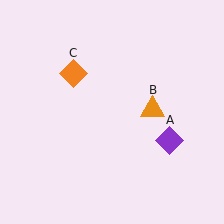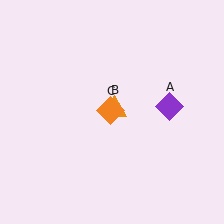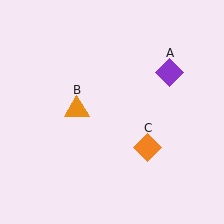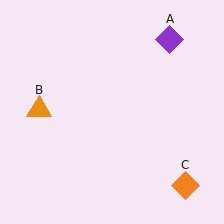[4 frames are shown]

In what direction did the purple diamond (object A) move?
The purple diamond (object A) moved up.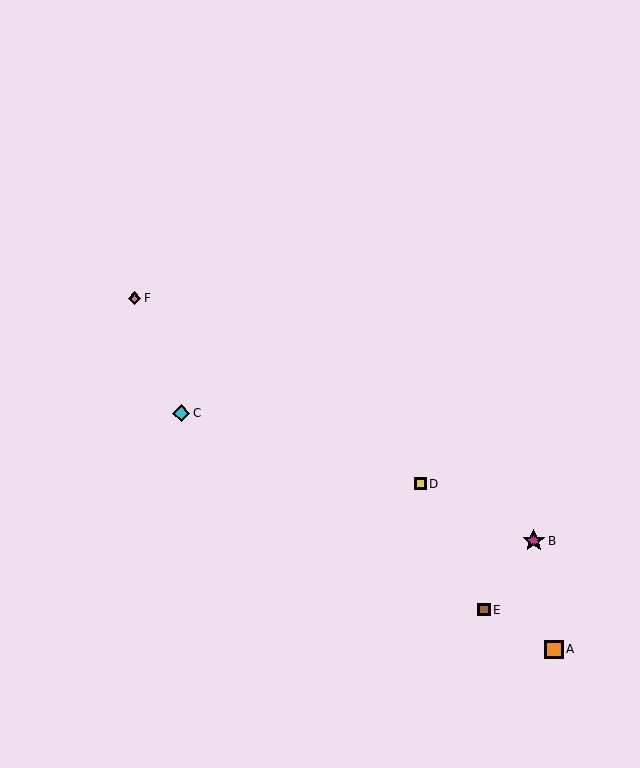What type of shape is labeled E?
Shape E is a brown square.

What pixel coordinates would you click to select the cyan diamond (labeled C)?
Click at (181, 413) to select the cyan diamond C.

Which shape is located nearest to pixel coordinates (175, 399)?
The cyan diamond (labeled C) at (181, 413) is nearest to that location.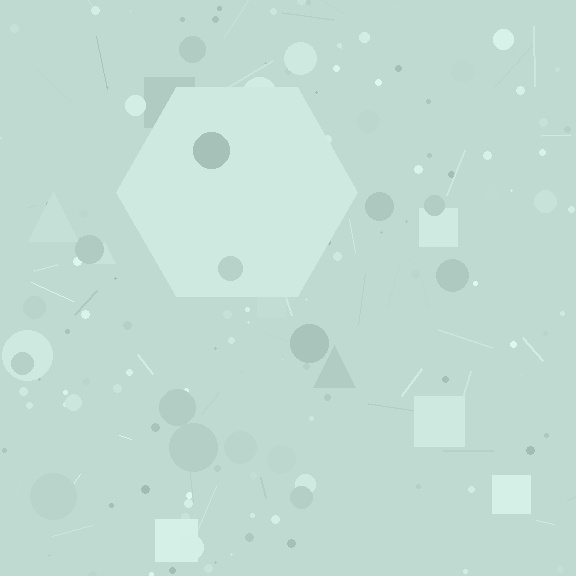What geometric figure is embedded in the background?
A hexagon is embedded in the background.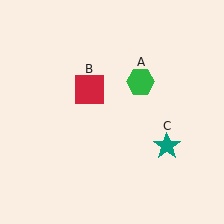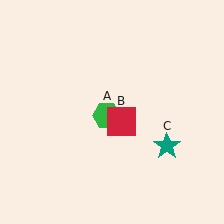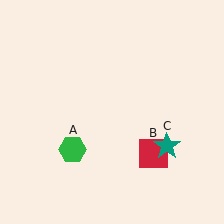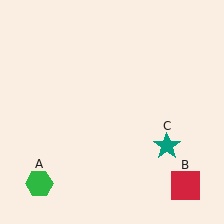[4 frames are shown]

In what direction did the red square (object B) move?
The red square (object B) moved down and to the right.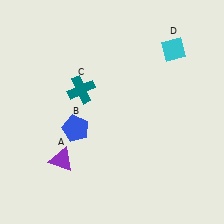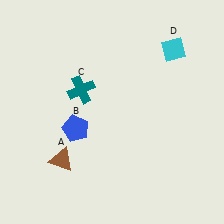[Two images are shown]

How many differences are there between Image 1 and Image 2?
There is 1 difference between the two images.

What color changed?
The triangle (A) changed from purple in Image 1 to brown in Image 2.